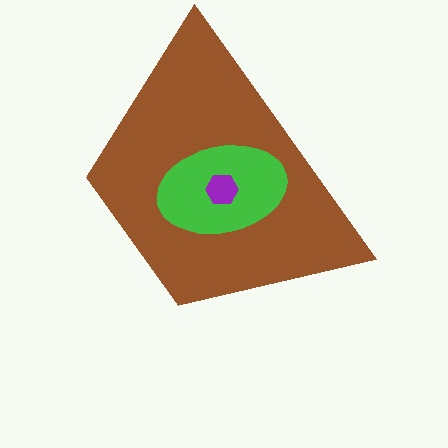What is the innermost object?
The purple hexagon.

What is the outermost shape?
The brown trapezoid.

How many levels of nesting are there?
3.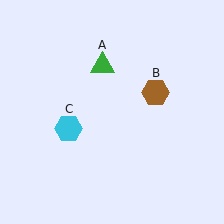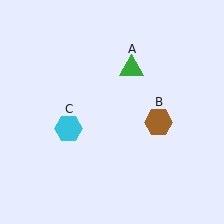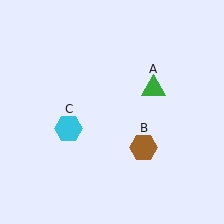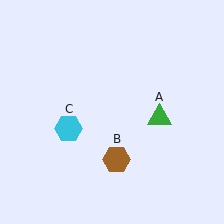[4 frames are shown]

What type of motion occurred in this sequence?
The green triangle (object A), brown hexagon (object B) rotated clockwise around the center of the scene.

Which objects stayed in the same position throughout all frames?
Cyan hexagon (object C) remained stationary.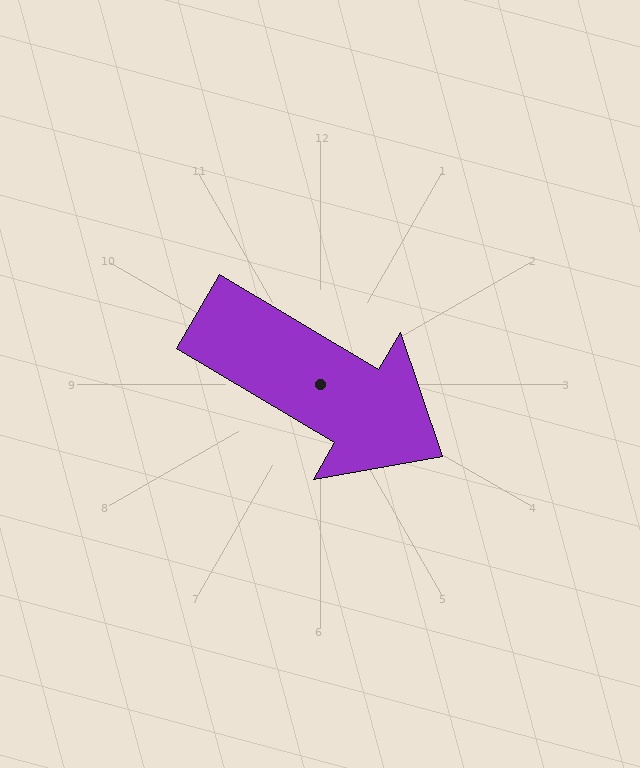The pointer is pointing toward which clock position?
Roughly 4 o'clock.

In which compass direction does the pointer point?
Southeast.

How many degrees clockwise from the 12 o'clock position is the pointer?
Approximately 121 degrees.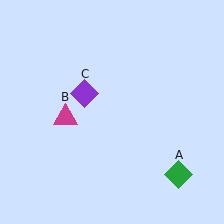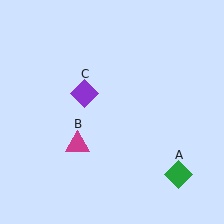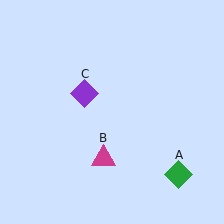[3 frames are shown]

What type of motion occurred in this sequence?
The magenta triangle (object B) rotated counterclockwise around the center of the scene.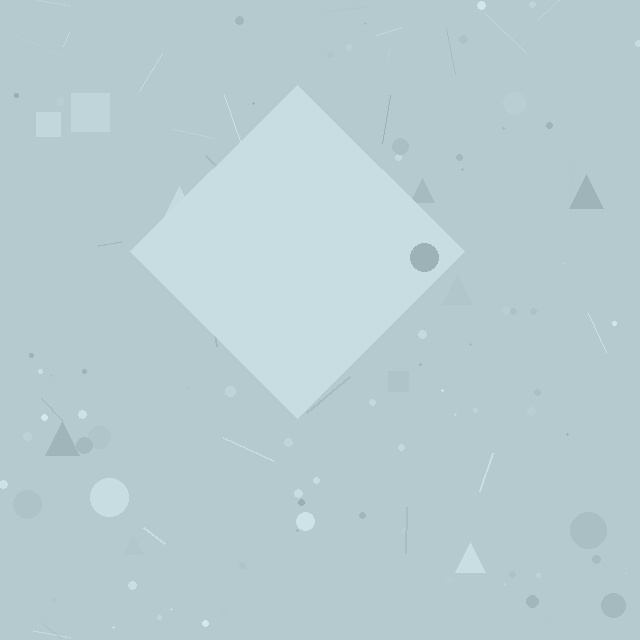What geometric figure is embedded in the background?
A diamond is embedded in the background.